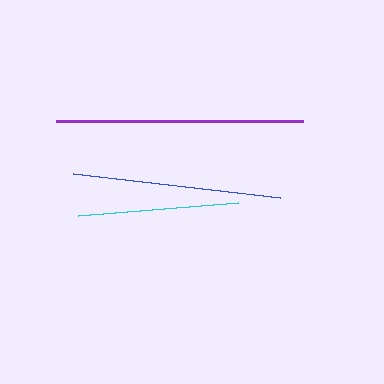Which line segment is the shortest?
The cyan line is the shortest at approximately 160 pixels.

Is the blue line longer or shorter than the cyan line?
The blue line is longer than the cyan line.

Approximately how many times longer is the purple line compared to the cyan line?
The purple line is approximately 1.5 times the length of the cyan line.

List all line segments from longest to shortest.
From longest to shortest: purple, blue, cyan.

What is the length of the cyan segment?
The cyan segment is approximately 160 pixels long.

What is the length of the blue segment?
The blue segment is approximately 208 pixels long.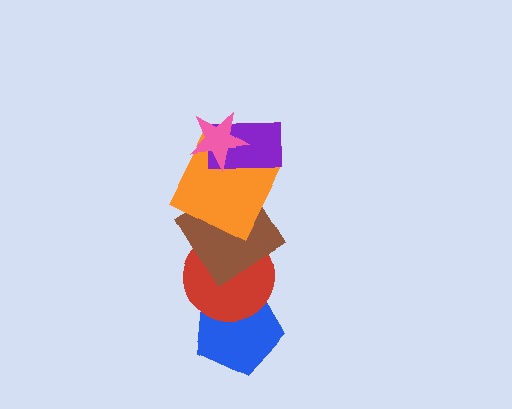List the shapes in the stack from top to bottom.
From top to bottom: the pink star, the purple rectangle, the orange square, the brown diamond, the red circle, the blue pentagon.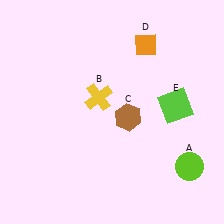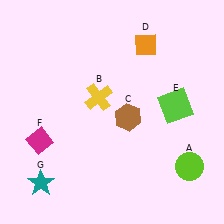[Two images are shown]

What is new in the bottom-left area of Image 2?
A magenta diamond (F) was added in the bottom-left area of Image 2.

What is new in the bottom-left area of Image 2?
A teal star (G) was added in the bottom-left area of Image 2.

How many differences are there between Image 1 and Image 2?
There are 2 differences between the two images.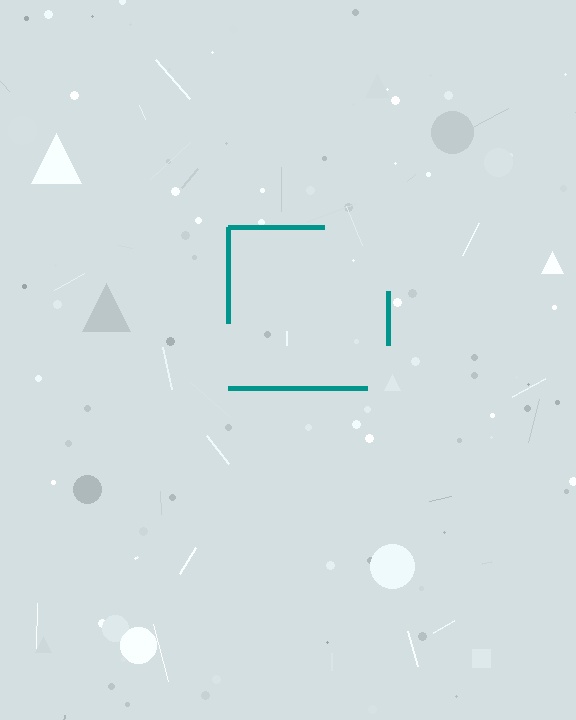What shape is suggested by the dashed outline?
The dashed outline suggests a square.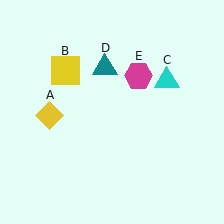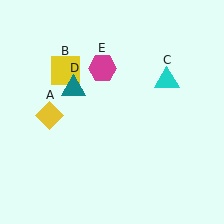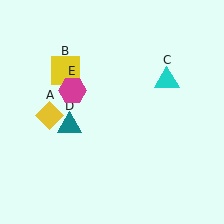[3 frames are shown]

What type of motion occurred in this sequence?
The teal triangle (object D), magenta hexagon (object E) rotated counterclockwise around the center of the scene.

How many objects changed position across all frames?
2 objects changed position: teal triangle (object D), magenta hexagon (object E).